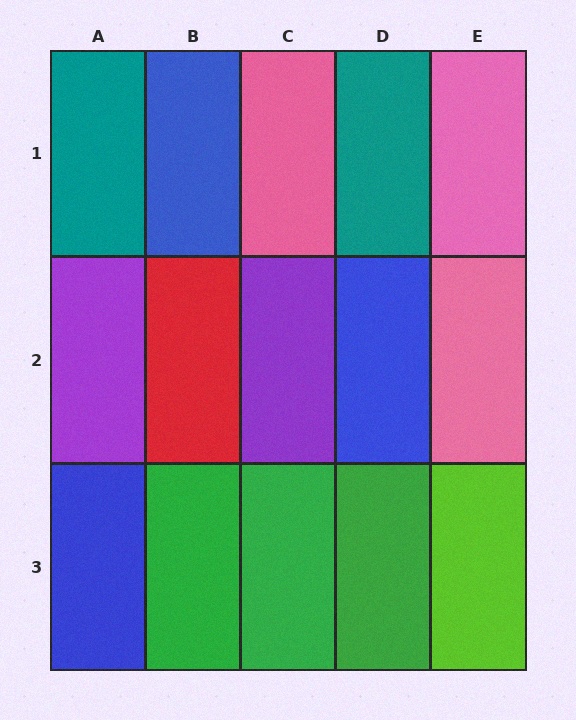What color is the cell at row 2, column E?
Pink.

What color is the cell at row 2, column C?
Purple.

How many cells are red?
1 cell is red.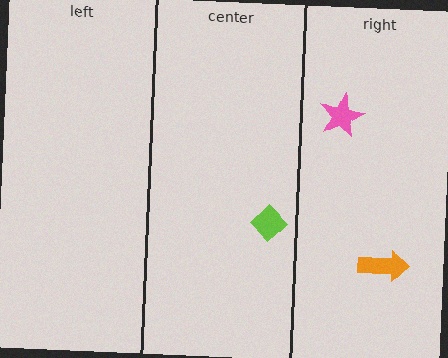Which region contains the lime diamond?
The center region.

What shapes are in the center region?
The lime diamond.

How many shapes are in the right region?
2.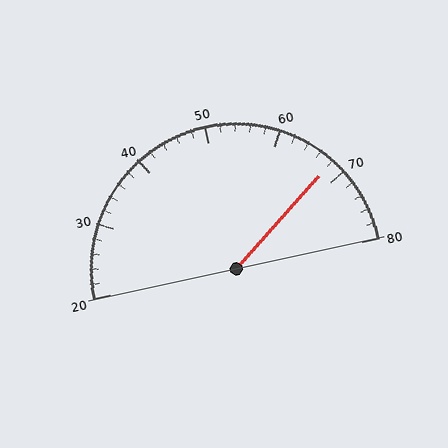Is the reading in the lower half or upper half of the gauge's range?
The reading is in the upper half of the range (20 to 80).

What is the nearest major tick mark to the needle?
The nearest major tick mark is 70.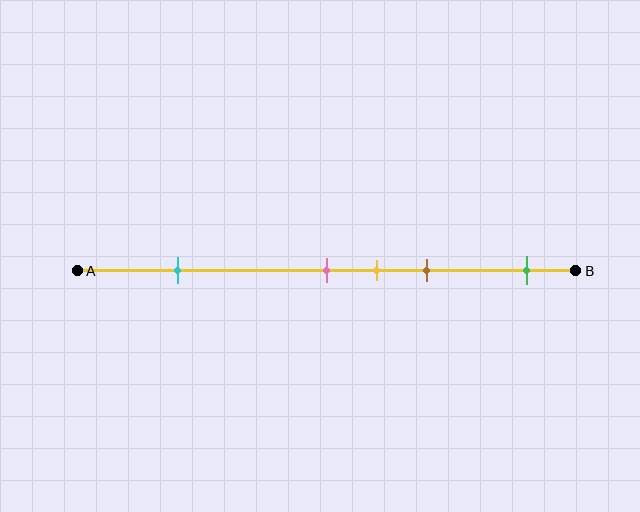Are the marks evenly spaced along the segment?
No, the marks are not evenly spaced.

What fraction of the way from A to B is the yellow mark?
The yellow mark is approximately 60% (0.6) of the way from A to B.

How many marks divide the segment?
There are 5 marks dividing the segment.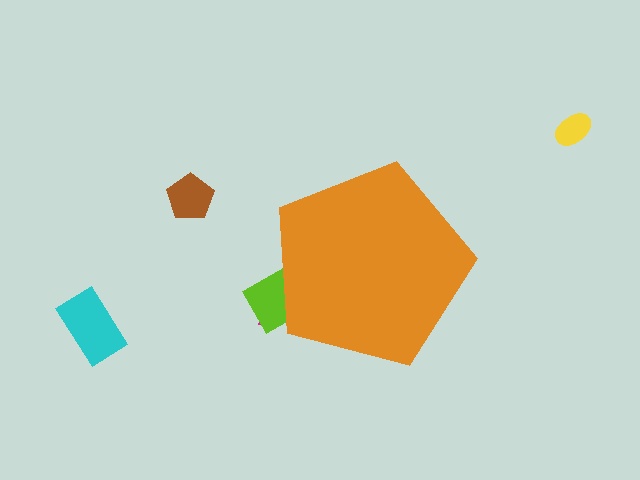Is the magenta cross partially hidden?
Yes, the magenta cross is partially hidden behind the orange pentagon.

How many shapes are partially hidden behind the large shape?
2 shapes are partially hidden.